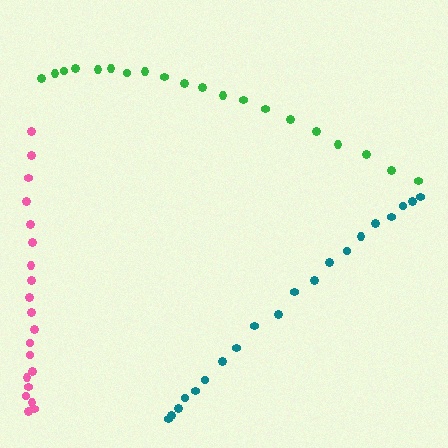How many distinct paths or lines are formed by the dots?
There are 3 distinct paths.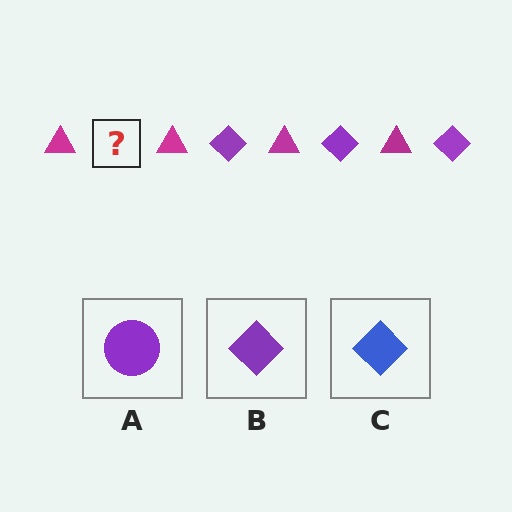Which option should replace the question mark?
Option B.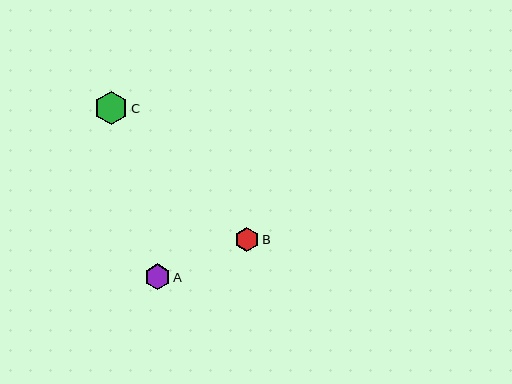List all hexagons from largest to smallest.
From largest to smallest: C, A, B.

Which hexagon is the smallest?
Hexagon B is the smallest with a size of approximately 24 pixels.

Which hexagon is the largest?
Hexagon C is the largest with a size of approximately 34 pixels.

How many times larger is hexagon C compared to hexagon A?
Hexagon C is approximately 1.3 times the size of hexagon A.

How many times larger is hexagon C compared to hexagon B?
Hexagon C is approximately 1.4 times the size of hexagon B.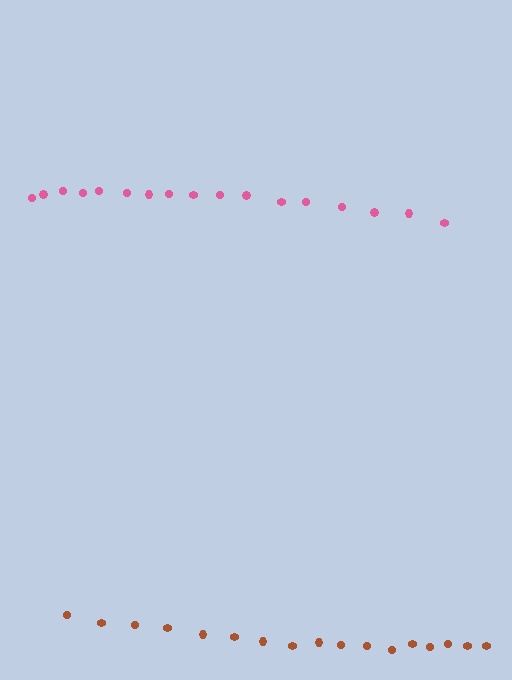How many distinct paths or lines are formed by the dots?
There are 2 distinct paths.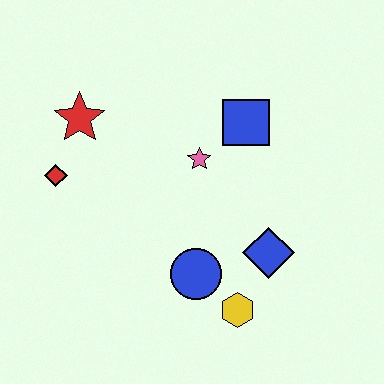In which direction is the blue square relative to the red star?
The blue square is to the right of the red star.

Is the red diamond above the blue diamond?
Yes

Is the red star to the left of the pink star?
Yes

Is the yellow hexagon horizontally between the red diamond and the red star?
No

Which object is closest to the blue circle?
The yellow hexagon is closest to the blue circle.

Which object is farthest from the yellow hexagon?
The red star is farthest from the yellow hexagon.